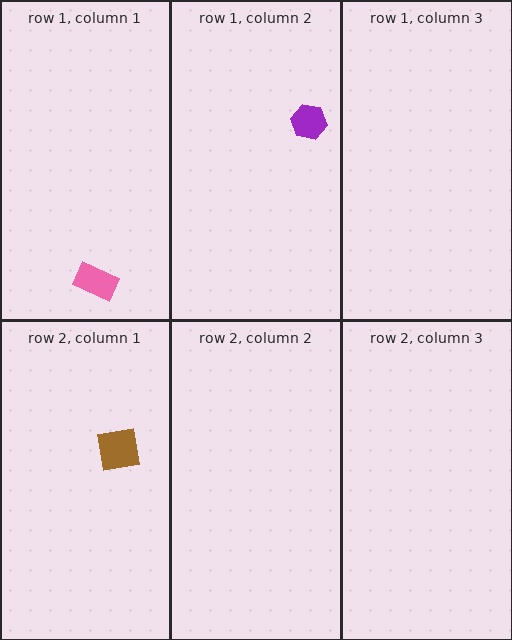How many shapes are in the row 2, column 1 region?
1.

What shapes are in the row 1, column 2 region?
The purple hexagon.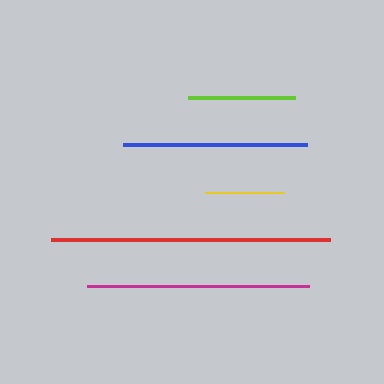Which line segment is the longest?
The red line is the longest at approximately 279 pixels.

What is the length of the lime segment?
The lime segment is approximately 107 pixels long.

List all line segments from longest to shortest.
From longest to shortest: red, magenta, blue, lime, yellow.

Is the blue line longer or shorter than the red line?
The red line is longer than the blue line.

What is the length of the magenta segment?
The magenta segment is approximately 222 pixels long.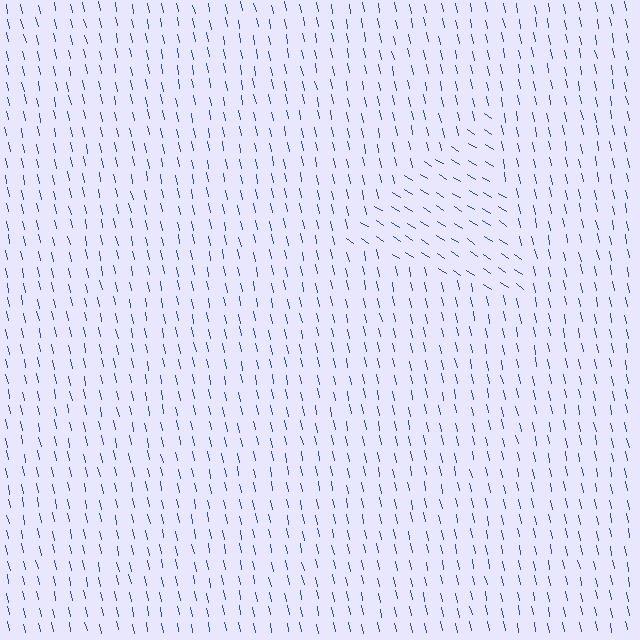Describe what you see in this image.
The image is filled with small blue line segments. A triangle region in the image has lines oriented differently from the surrounding lines, creating a visible texture boundary.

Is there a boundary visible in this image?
Yes, there is a texture boundary formed by a change in line orientation.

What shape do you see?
I see a triangle.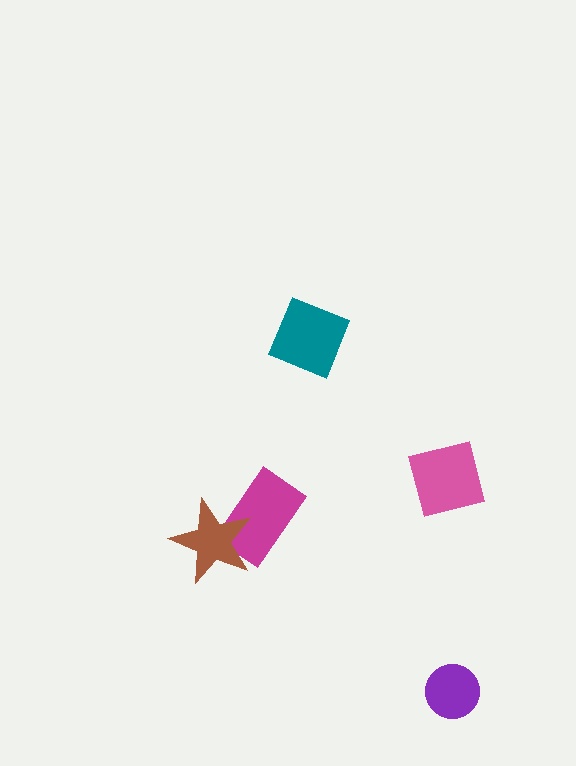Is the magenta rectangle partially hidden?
Yes, it is partially covered by another shape.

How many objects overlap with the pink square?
0 objects overlap with the pink square.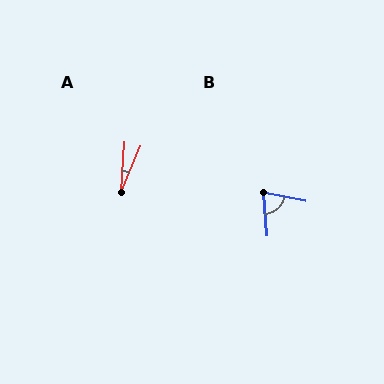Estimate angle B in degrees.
Approximately 74 degrees.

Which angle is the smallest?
A, at approximately 19 degrees.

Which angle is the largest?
B, at approximately 74 degrees.